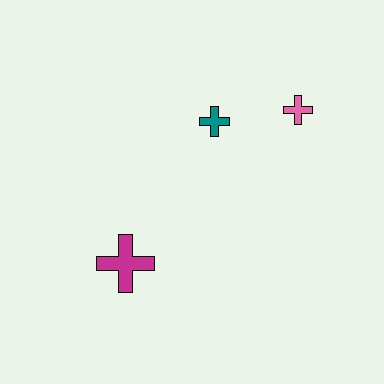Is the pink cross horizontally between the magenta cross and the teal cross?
No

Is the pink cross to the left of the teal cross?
No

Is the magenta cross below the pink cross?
Yes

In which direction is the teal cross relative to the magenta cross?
The teal cross is above the magenta cross.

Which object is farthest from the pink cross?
The magenta cross is farthest from the pink cross.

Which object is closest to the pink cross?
The teal cross is closest to the pink cross.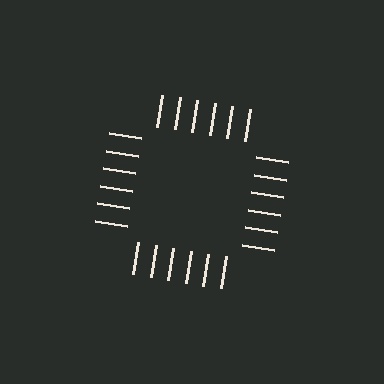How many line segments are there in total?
24 — 6 along each of the 4 edges.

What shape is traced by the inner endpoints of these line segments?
An illusory square — the line segments terminate on its edges but no continuous stroke is drawn.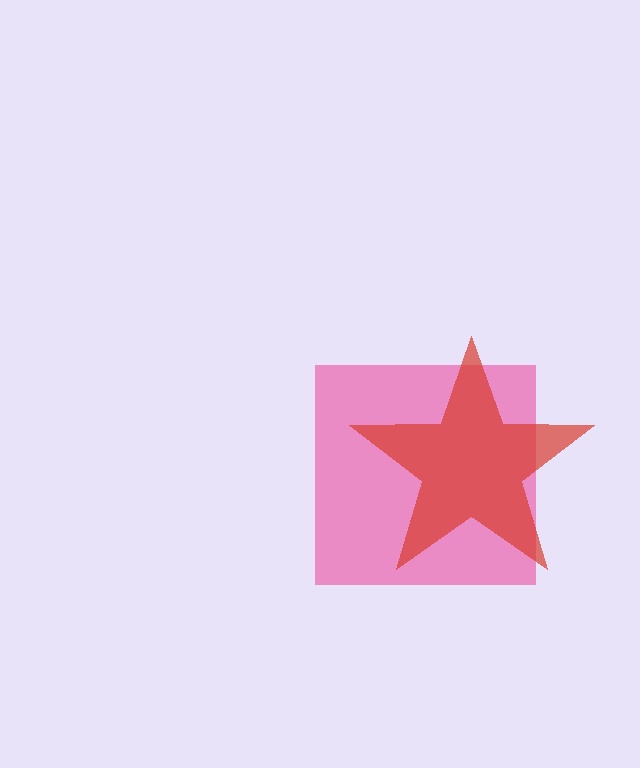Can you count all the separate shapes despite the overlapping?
Yes, there are 2 separate shapes.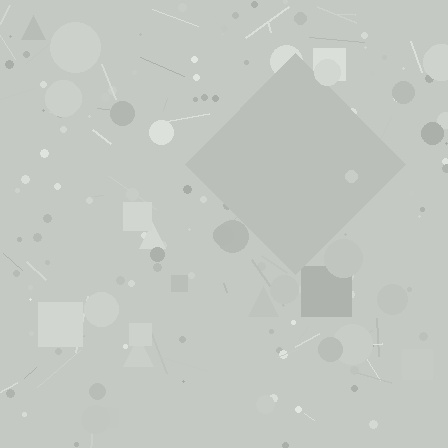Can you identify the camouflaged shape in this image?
The camouflaged shape is a diamond.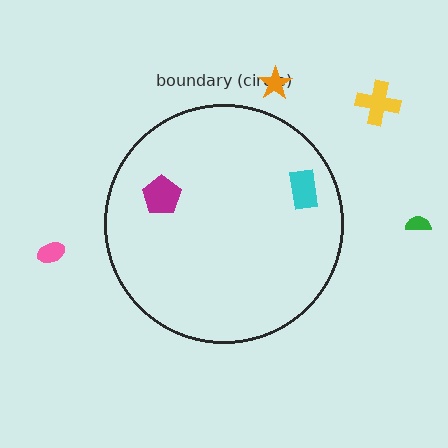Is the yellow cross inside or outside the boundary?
Outside.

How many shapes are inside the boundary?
2 inside, 4 outside.